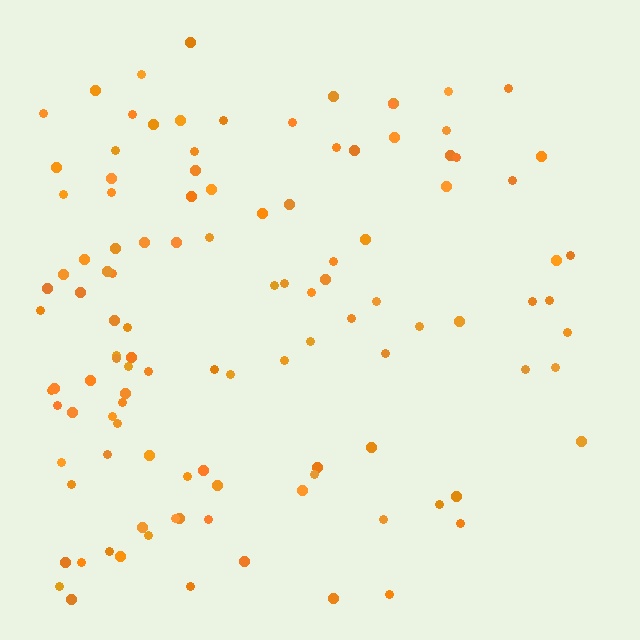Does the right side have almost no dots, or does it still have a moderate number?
Still a moderate number, just noticeably fewer than the left.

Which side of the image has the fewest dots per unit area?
The right.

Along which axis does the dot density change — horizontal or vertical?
Horizontal.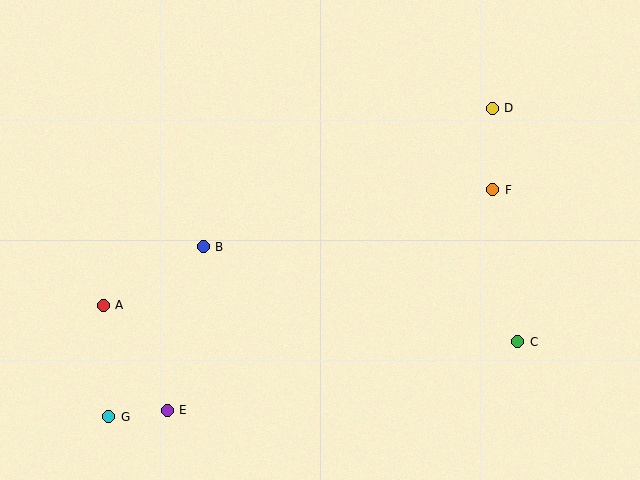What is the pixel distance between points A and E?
The distance between A and E is 123 pixels.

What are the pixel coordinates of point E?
Point E is at (167, 410).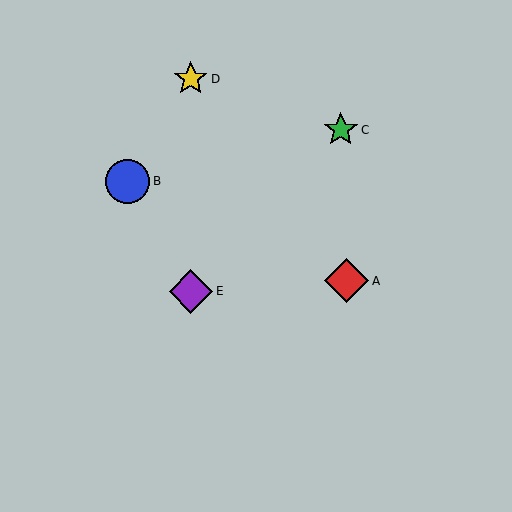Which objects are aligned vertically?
Objects D, E are aligned vertically.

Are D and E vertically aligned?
Yes, both are at x≈191.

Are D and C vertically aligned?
No, D is at x≈191 and C is at x≈341.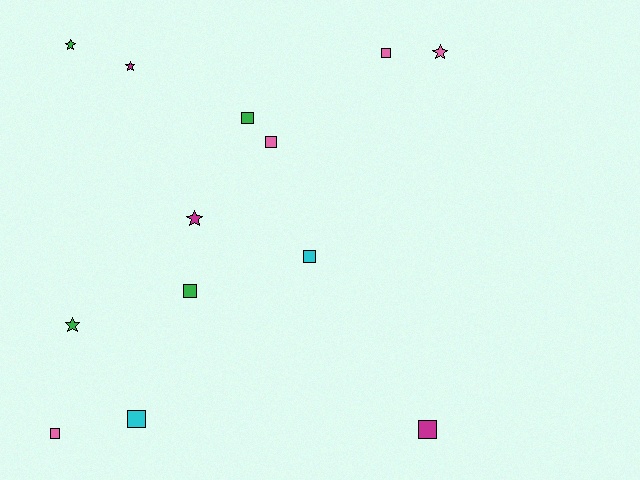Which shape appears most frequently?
Square, with 8 objects.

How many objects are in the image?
There are 13 objects.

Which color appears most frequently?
Pink, with 4 objects.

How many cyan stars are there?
There are no cyan stars.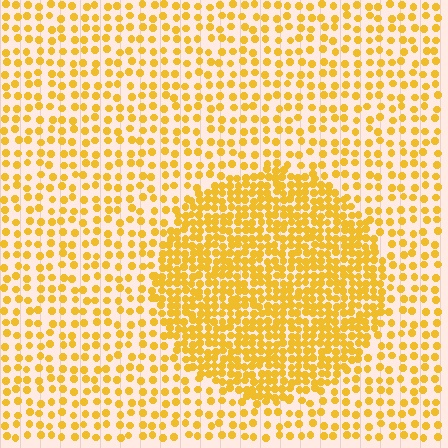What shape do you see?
I see a circle.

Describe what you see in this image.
The image contains small yellow elements arranged at two different densities. A circle-shaped region is visible where the elements are more densely packed than the surrounding area.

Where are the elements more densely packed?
The elements are more densely packed inside the circle boundary.